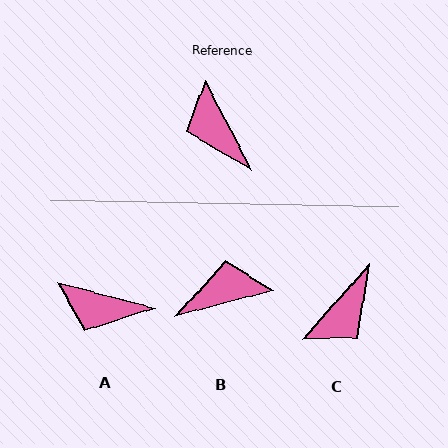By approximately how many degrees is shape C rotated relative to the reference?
Approximately 110 degrees counter-clockwise.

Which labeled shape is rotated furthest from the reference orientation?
C, about 110 degrees away.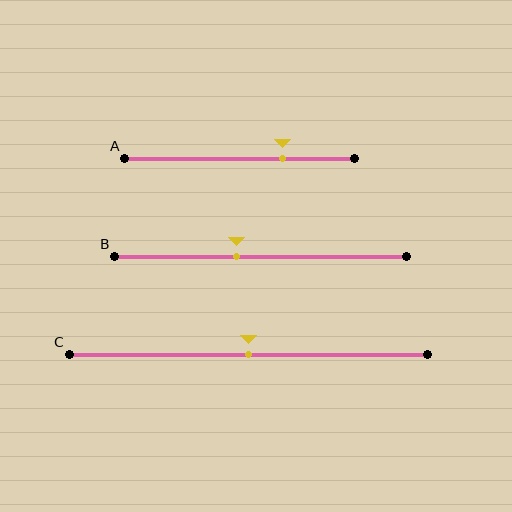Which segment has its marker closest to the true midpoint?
Segment C has its marker closest to the true midpoint.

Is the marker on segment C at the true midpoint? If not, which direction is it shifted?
Yes, the marker on segment C is at the true midpoint.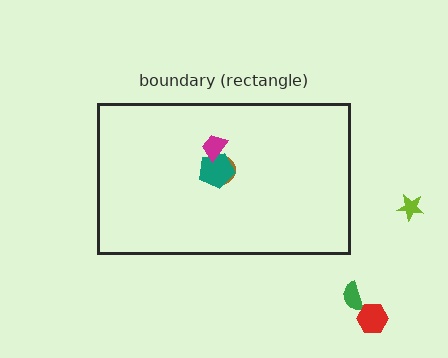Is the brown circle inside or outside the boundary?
Inside.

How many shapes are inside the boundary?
3 inside, 3 outside.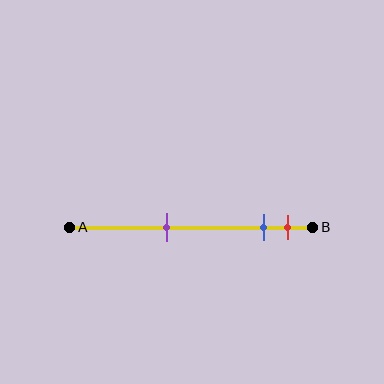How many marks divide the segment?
There are 3 marks dividing the segment.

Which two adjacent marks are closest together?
The blue and red marks are the closest adjacent pair.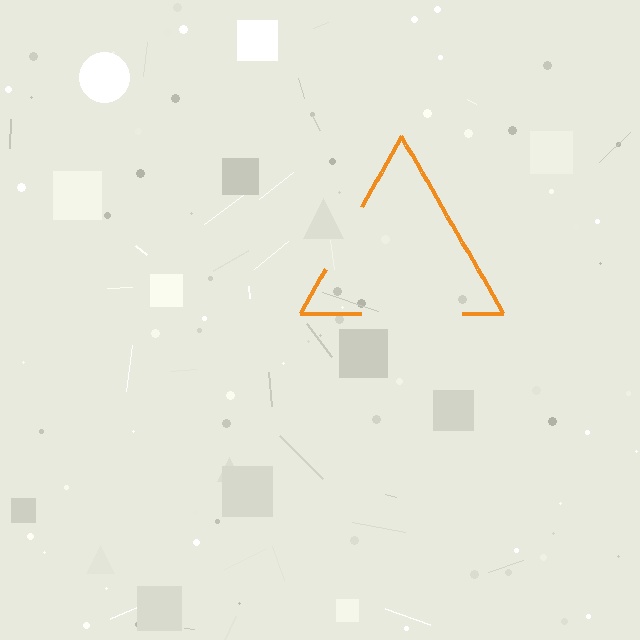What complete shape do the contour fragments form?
The contour fragments form a triangle.